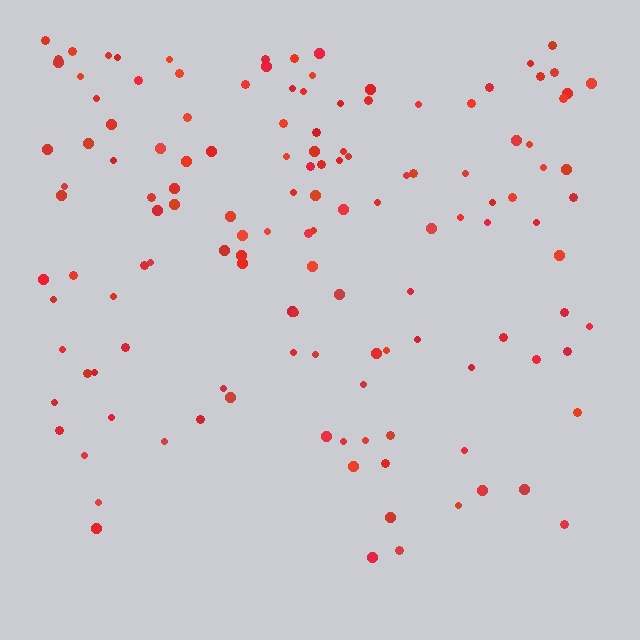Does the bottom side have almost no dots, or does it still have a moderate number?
Still a moderate number, just noticeably fewer than the top.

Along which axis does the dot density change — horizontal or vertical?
Vertical.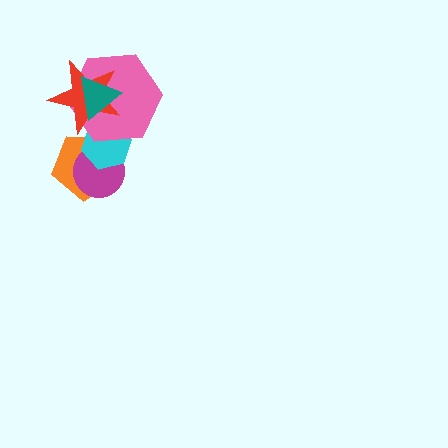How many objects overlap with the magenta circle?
2 objects overlap with the magenta circle.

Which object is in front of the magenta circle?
The cyan hexagon is in front of the magenta circle.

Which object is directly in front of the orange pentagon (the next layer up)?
The magenta circle is directly in front of the orange pentagon.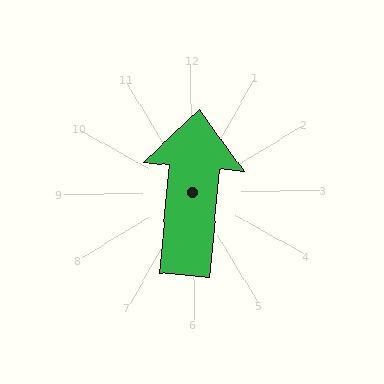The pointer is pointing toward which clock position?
Roughly 12 o'clock.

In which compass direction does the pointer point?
North.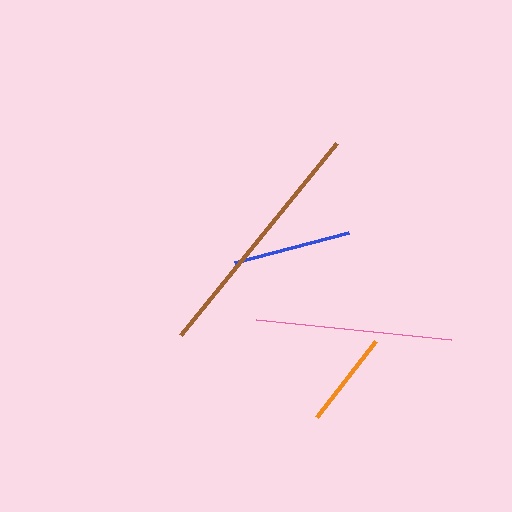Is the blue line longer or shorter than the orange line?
The blue line is longer than the orange line.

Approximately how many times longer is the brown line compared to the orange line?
The brown line is approximately 2.6 times the length of the orange line.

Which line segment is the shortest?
The orange line is the shortest at approximately 96 pixels.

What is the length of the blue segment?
The blue segment is approximately 118 pixels long.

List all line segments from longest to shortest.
From longest to shortest: brown, pink, blue, orange.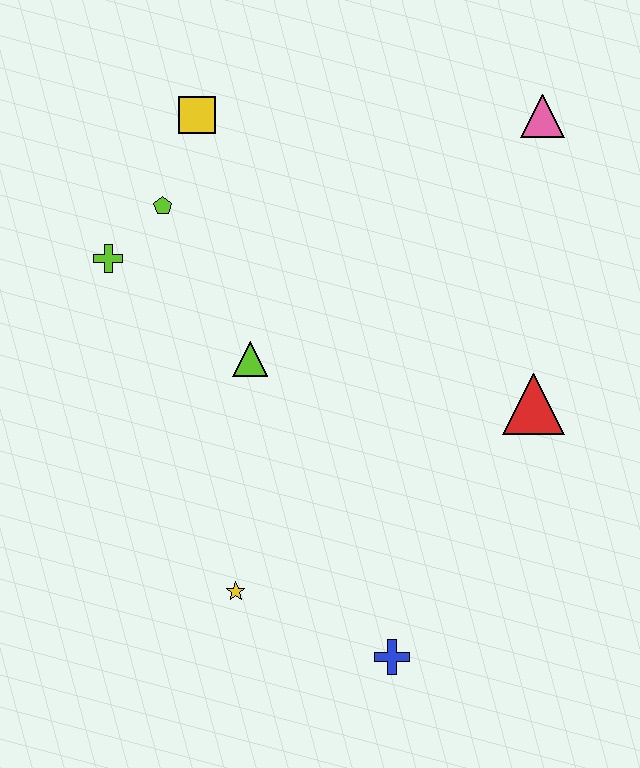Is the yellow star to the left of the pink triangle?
Yes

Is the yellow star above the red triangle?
No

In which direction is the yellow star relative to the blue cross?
The yellow star is to the left of the blue cross.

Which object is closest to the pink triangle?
The red triangle is closest to the pink triangle.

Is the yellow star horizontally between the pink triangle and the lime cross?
Yes